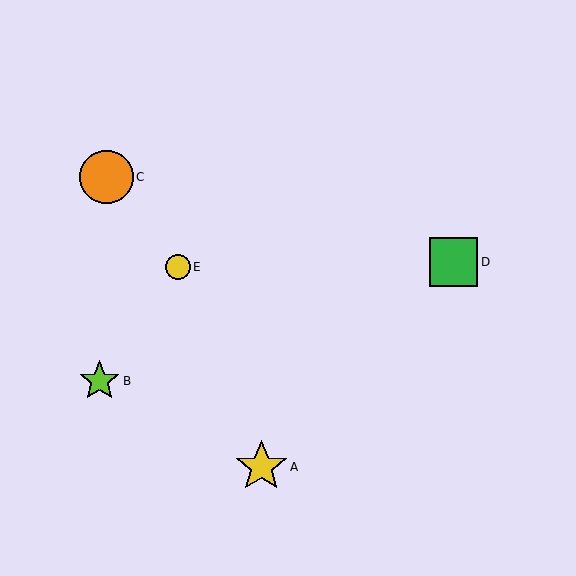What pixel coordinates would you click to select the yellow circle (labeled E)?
Click at (178, 267) to select the yellow circle E.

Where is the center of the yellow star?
The center of the yellow star is at (261, 467).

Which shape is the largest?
The orange circle (labeled C) is the largest.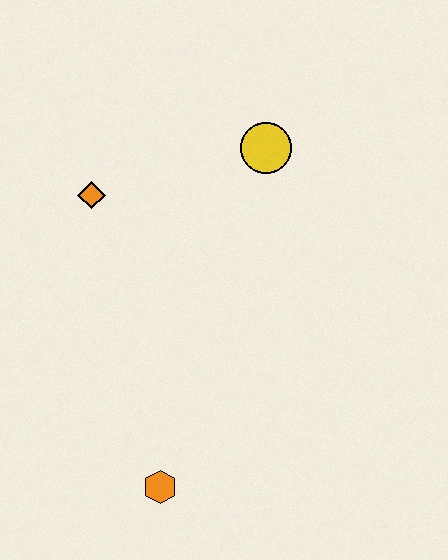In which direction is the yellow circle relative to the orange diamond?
The yellow circle is to the right of the orange diamond.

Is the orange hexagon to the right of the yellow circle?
No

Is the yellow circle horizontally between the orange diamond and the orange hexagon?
No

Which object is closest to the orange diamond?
The yellow circle is closest to the orange diamond.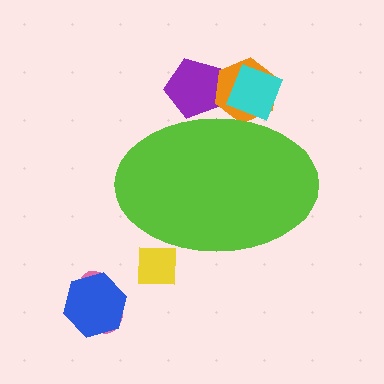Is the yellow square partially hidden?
Yes, the yellow square is partially hidden behind the lime ellipse.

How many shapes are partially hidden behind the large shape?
4 shapes are partially hidden.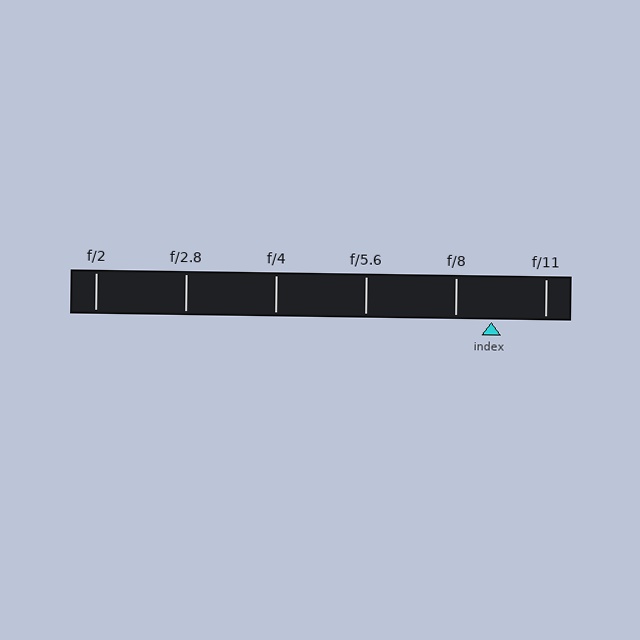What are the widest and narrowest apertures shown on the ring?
The widest aperture shown is f/2 and the narrowest is f/11.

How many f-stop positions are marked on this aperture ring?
There are 6 f-stop positions marked.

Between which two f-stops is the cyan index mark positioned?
The index mark is between f/8 and f/11.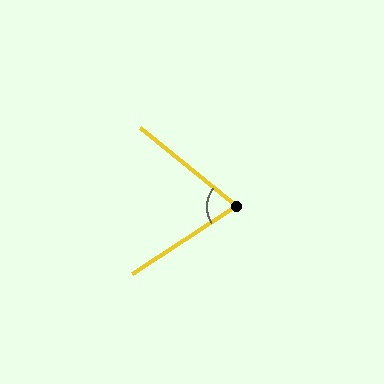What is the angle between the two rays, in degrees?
Approximately 72 degrees.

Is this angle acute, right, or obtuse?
It is acute.